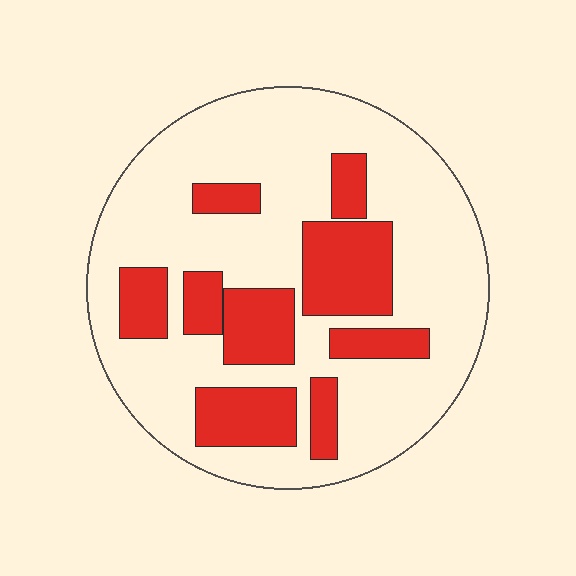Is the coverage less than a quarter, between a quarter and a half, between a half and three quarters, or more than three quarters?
Between a quarter and a half.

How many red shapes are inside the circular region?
9.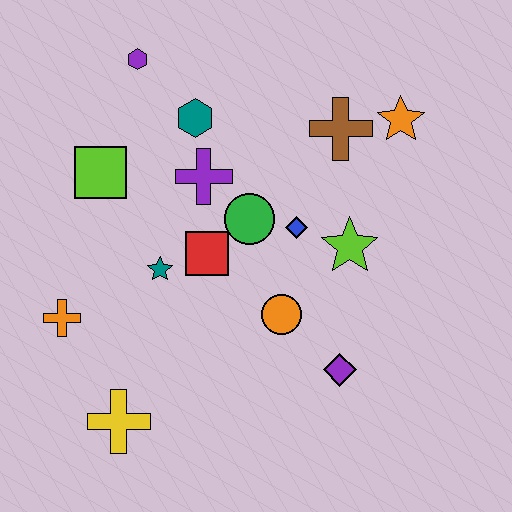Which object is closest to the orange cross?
The teal star is closest to the orange cross.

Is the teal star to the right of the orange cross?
Yes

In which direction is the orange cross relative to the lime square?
The orange cross is below the lime square.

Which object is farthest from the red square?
The orange star is farthest from the red square.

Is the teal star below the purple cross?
Yes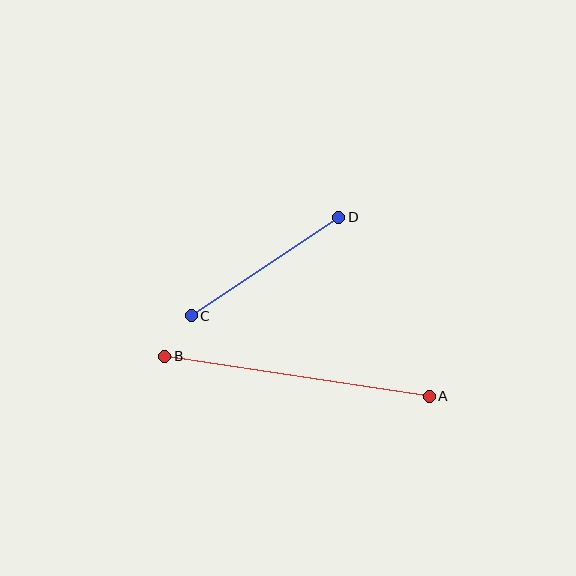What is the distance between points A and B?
The distance is approximately 268 pixels.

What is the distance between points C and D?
The distance is approximately 178 pixels.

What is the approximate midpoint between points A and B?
The midpoint is at approximately (297, 376) pixels.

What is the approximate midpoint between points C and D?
The midpoint is at approximately (265, 267) pixels.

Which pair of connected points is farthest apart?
Points A and B are farthest apart.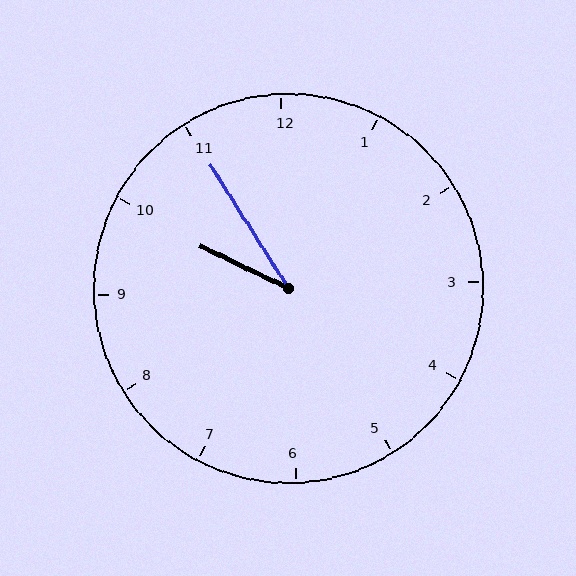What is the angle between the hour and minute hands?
Approximately 32 degrees.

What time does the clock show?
9:55.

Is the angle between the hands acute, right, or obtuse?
It is acute.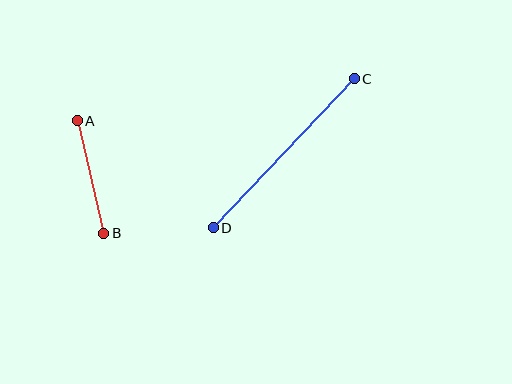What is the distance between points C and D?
The distance is approximately 205 pixels.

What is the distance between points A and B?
The distance is approximately 115 pixels.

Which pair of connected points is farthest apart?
Points C and D are farthest apart.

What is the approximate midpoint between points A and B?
The midpoint is at approximately (90, 177) pixels.